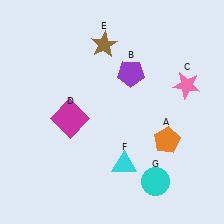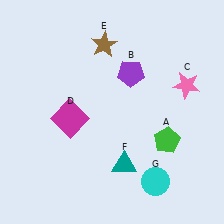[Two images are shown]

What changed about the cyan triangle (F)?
In Image 1, F is cyan. In Image 2, it changed to teal.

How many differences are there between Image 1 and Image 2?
There are 2 differences between the two images.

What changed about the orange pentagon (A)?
In Image 1, A is orange. In Image 2, it changed to green.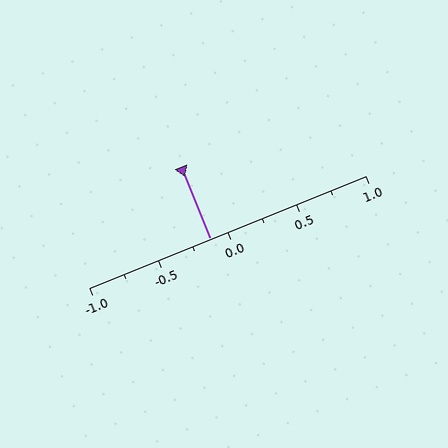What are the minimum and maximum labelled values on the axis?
The axis runs from -1.0 to 1.0.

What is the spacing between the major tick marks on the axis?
The major ticks are spaced 0.5 apart.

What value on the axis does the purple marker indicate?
The marker indicates approximately -0.12.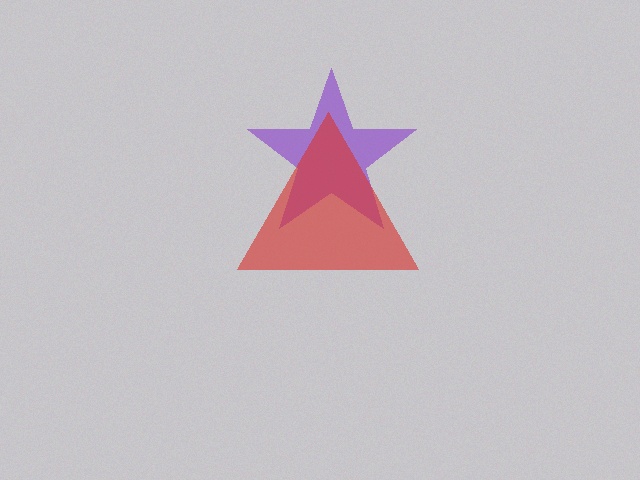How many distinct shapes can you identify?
There are 2 distinct shapes: a purple star, a red triangle.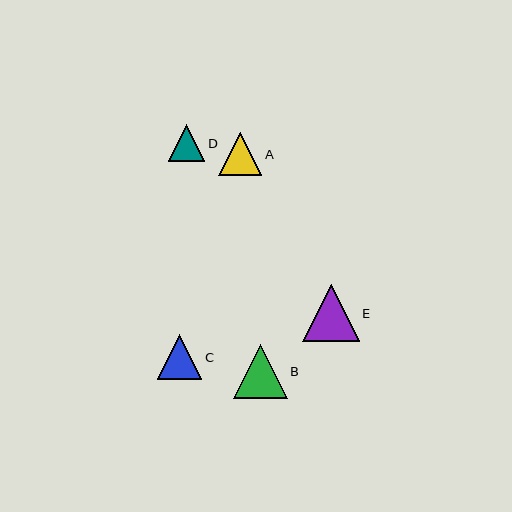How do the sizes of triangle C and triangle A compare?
Triangle C and triangle A are approximately the same size.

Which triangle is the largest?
Triangle E is the largest with a size of approximately 56 pixels.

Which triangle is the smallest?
Triangle D is the smallest with a size of approximately 36 pixels.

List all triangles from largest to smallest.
From largest to smallest: E, B, C, A, D.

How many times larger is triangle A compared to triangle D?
Triangle A is approximately 1.2 times the size of triangle D.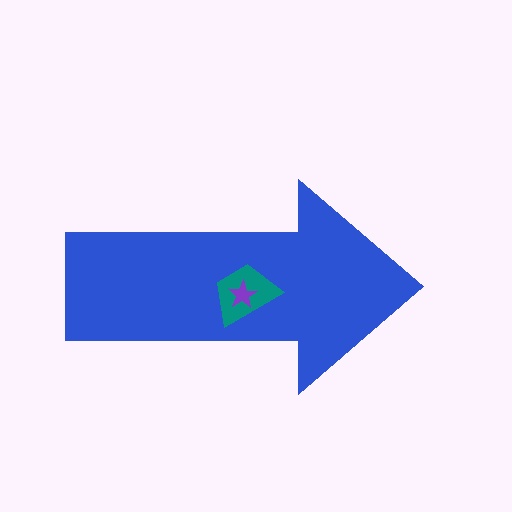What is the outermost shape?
The blue arrow.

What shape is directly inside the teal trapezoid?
The purple star.